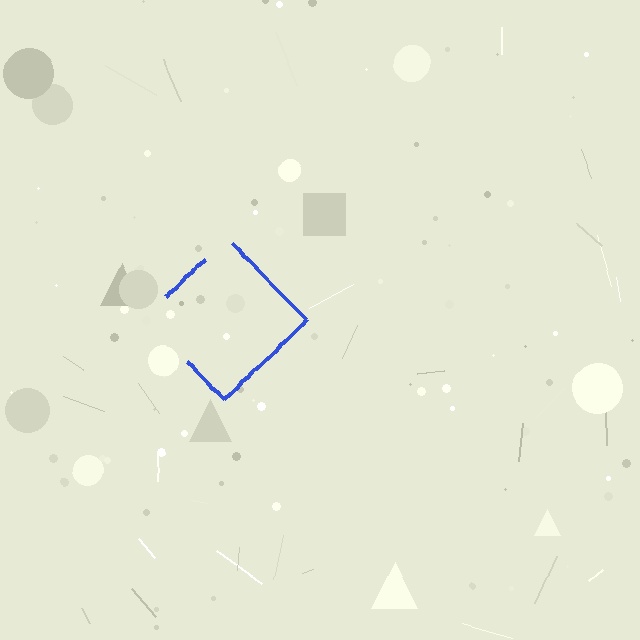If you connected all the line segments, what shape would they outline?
They would outline a diamond.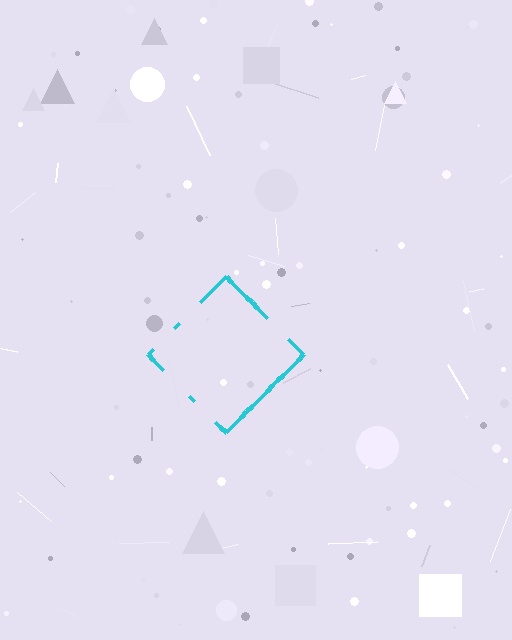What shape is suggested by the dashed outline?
The dashed outline suggests a diamond.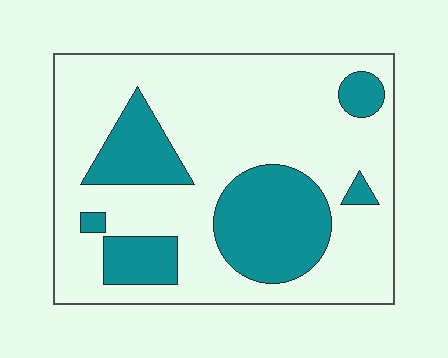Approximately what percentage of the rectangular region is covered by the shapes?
Approximately 25%.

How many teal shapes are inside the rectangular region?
6.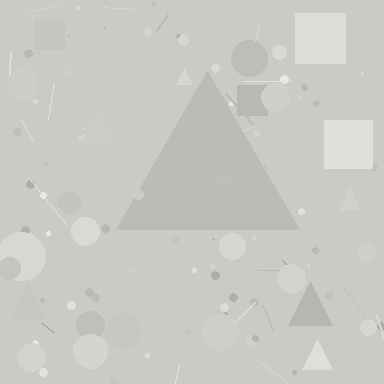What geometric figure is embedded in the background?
A triangle is embedded in the background.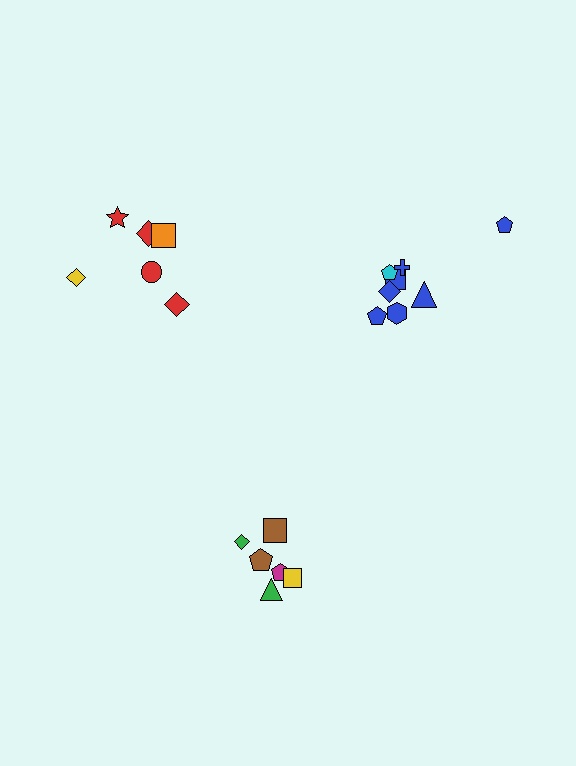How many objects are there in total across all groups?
There are 20 objects.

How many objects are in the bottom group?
There are 6 objects.